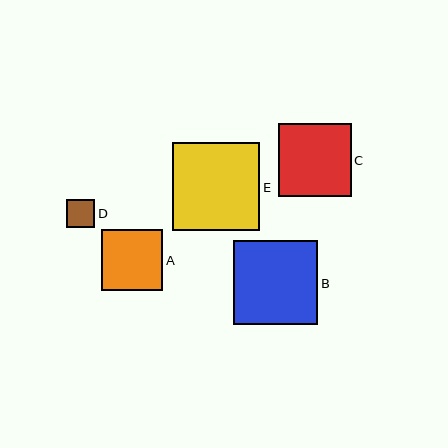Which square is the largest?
Square E is the largest with a size of approximately 87 pixels.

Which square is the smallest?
Square D is the smallest with a size of approximately 29 pixels.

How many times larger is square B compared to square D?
Square B is approximately 2.9 times the size of square D.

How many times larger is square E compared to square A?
Square E is approximately 1.4 times the size of square A.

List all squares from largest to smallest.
From largest to smallest: E, B, C, A, D.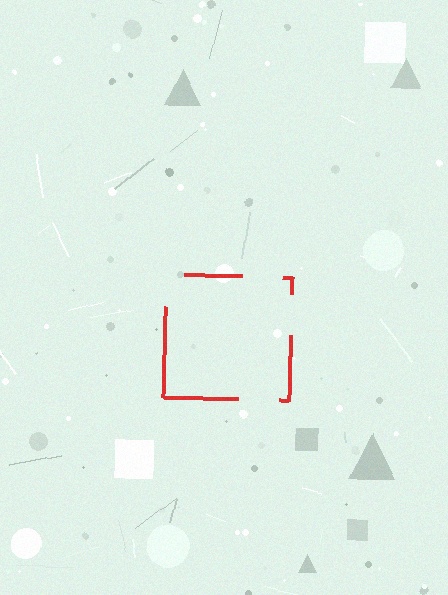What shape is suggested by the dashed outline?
The dashed outline suggests a square.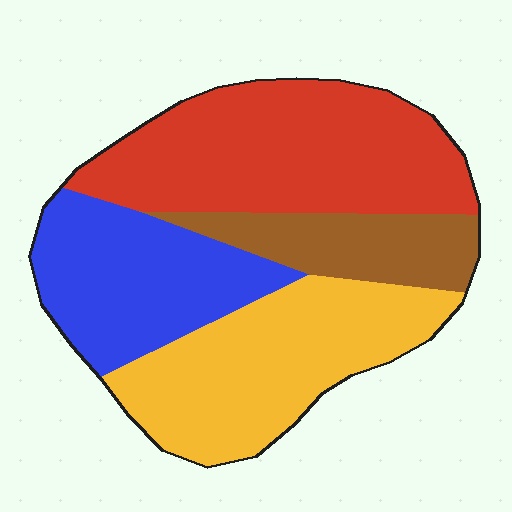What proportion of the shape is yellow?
Yellow covers about 30% of the shape.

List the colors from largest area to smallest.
From largest to smallest: red, yellow, blue, brown.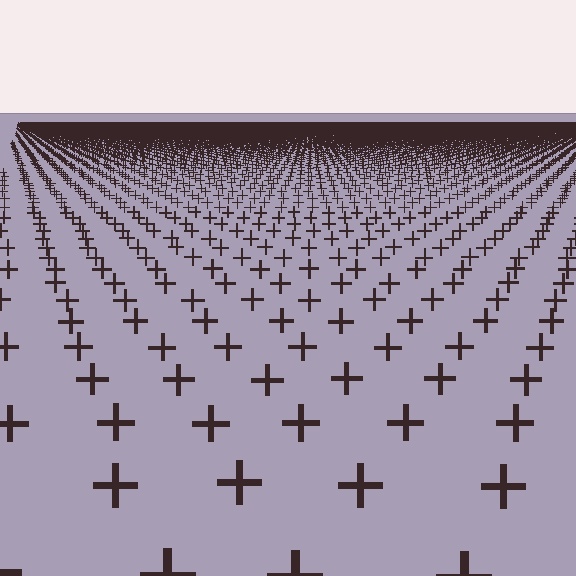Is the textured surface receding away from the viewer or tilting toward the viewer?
The surface is receding away from the viewer. Texture elements get smaller and denser toward the top.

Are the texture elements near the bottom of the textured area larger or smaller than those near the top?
Larger. Near the bottom, elements are closer to the viewer and appear at a bigger on-screen size.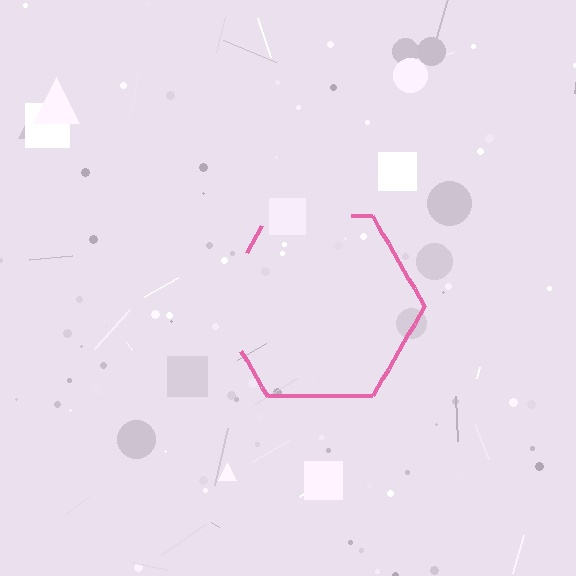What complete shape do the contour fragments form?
The contour fragments form a hexagon.